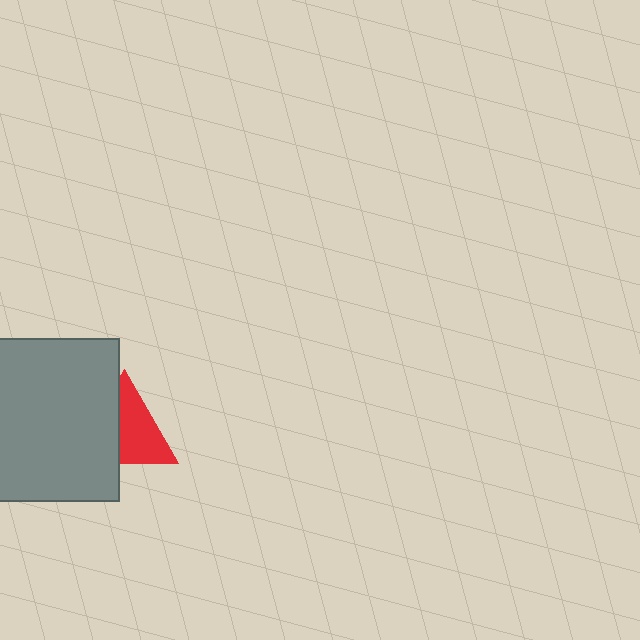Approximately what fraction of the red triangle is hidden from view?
Roughly 42% of the red triangle is hidden behind the gray square.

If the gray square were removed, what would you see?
You would see the complete red triangle.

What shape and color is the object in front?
The object in front is a gray square.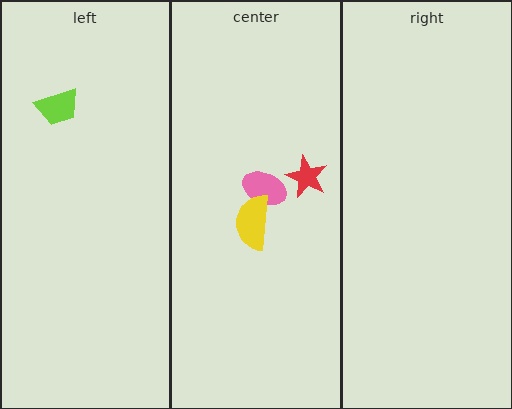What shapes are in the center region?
The pink ellipse, the yellow semicircle, the red star.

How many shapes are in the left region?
1.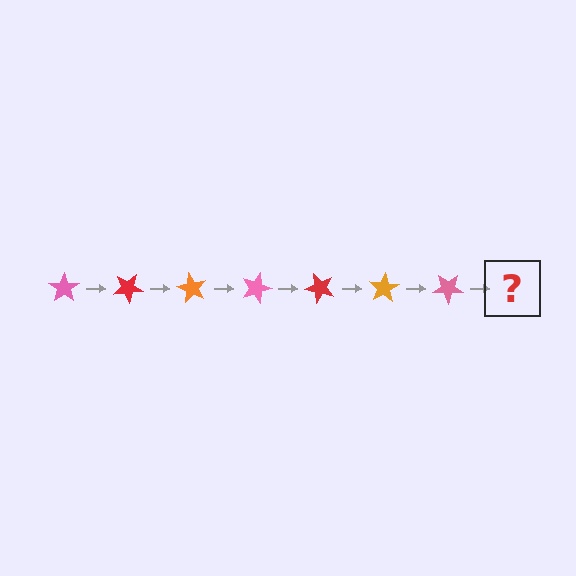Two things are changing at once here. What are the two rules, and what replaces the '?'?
The two rules are that it rotates 30 degrees each step and the color cycles through pink, red, and orange. The '?' should be a red star, rotated 210 degrees from the start.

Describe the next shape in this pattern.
It should be a red star, rotated 210 degrees from the start.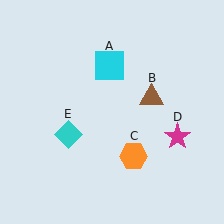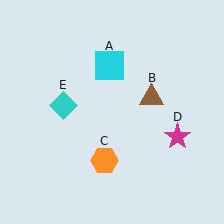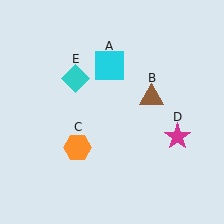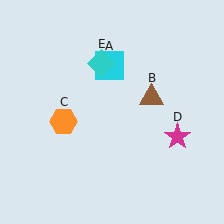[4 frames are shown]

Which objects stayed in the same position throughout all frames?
Cyan square (object A) and brown triangle (object B) and magenta star (object D) remained stationary.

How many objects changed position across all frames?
2 objects changed position: orange hexagon (object C), cyan diamond (object E).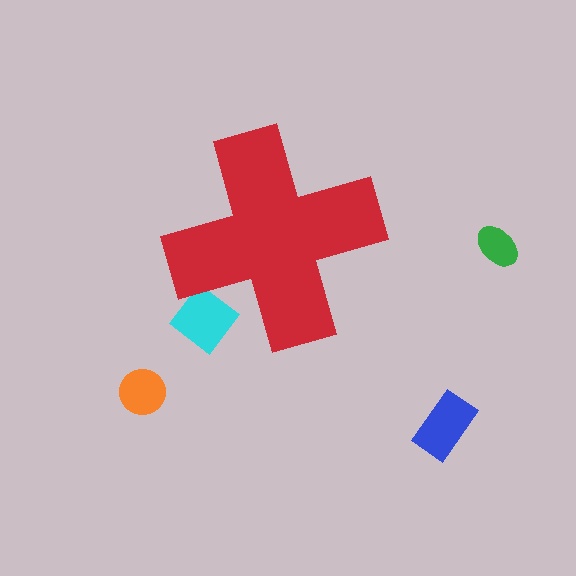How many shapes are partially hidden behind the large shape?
1 shape is partially hidden.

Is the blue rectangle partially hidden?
No, the blue rectangle is fully visible.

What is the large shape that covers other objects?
A red cross.